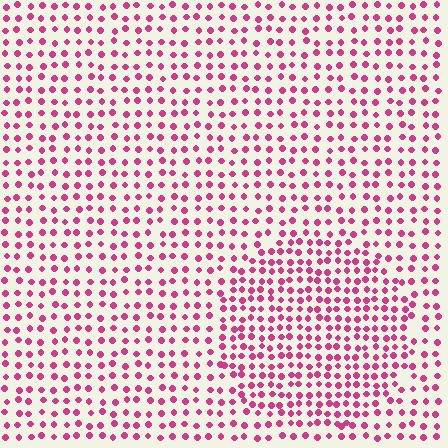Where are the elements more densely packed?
The elements are more densely packed inside the circle boundary.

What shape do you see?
I see a circle.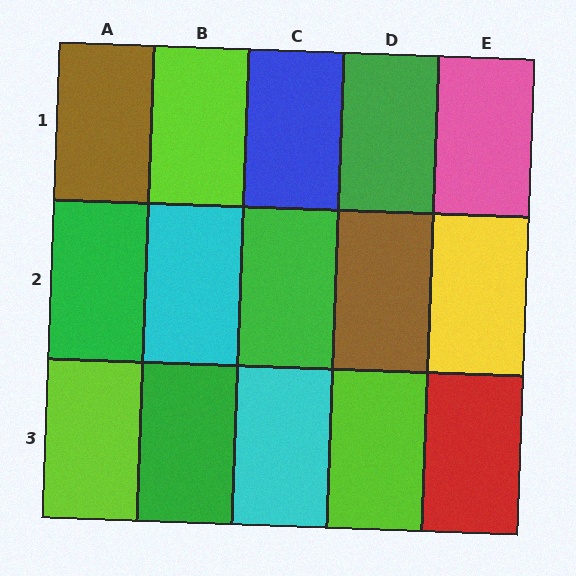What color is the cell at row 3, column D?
Lime.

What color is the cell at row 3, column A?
Lime.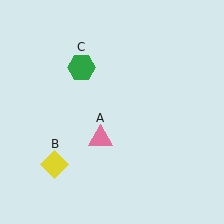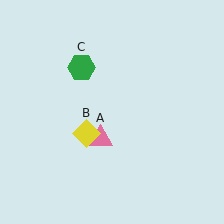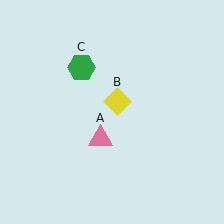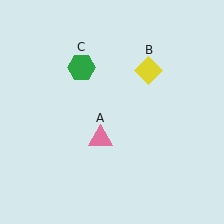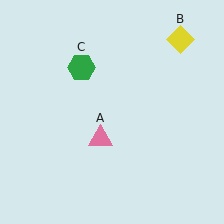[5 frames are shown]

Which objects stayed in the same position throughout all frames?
Pink triangle (object A) and green hexagon (object C) remained stationary.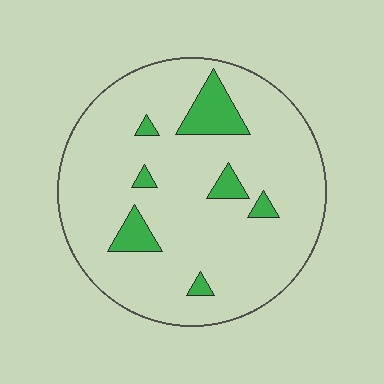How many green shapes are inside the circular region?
7.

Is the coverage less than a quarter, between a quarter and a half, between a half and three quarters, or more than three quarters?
Less than a quarter.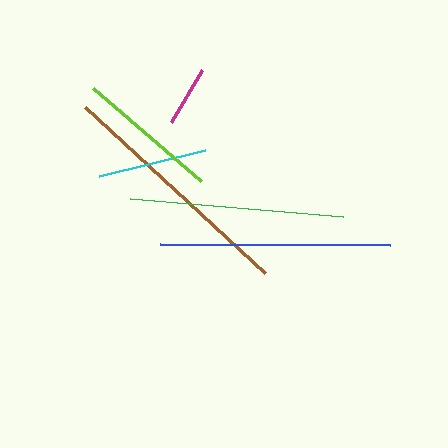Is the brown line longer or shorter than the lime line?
The brown line is longer than the lime line.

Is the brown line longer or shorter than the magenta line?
The brown line is longer than the magenta line.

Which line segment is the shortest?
The magenta line is the shortest at approximately 60 pixels.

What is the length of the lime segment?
The lime segment is approximately 142 pixels long.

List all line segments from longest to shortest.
From longest to shortest: brown, blue, green, lime, cyan, magenta.